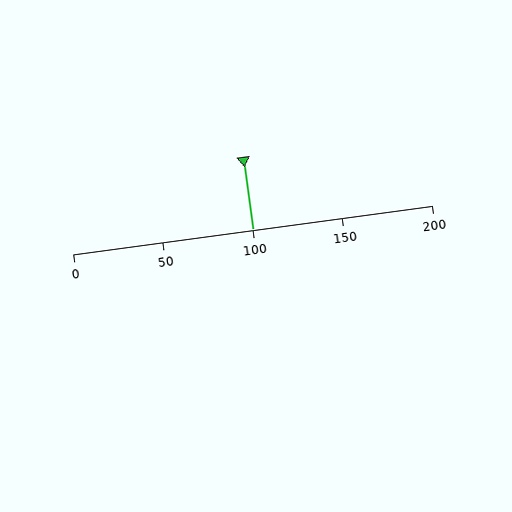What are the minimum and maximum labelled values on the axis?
The axis runs from 0 to 200.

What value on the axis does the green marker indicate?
The marker indicates approximately 100.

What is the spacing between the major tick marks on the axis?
The major ticks are spaced 50 apart.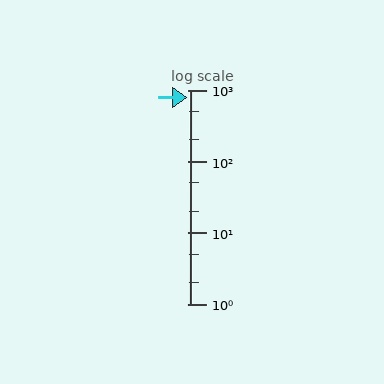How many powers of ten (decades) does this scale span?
The scale spans 3 decades, from 1 to 1000.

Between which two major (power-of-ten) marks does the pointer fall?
The pointer is between 100 and 1000.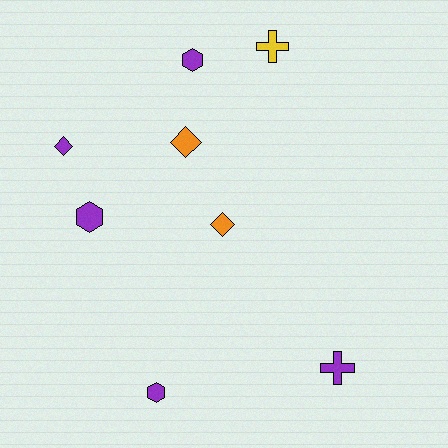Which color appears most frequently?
Purple, with 5 objects.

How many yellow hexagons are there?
There are no yellow hexagons.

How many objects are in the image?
There are 8 objects.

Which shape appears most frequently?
Diamond, with 3 objects.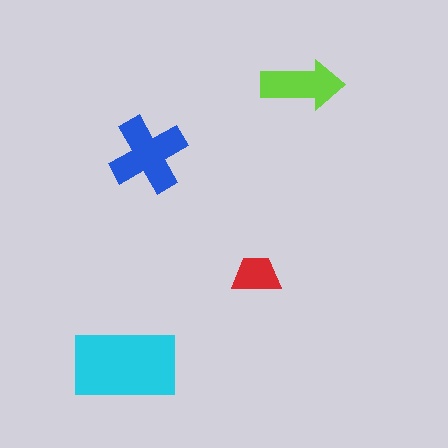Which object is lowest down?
The cyan rectangle is bottommost.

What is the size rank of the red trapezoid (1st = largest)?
4th.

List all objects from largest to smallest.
The cyan rectangle, the blue cross, the lime arrow, the red trapezoid.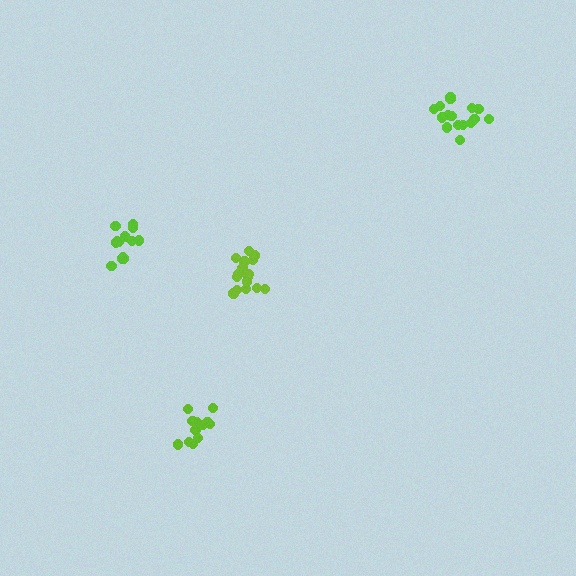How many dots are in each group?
Group 1: 13 dots, Group 2: 16 dots, Group 3: 13 dots, Group 4: 17 dots (59 total).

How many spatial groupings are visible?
There are 4 spatial groupings.